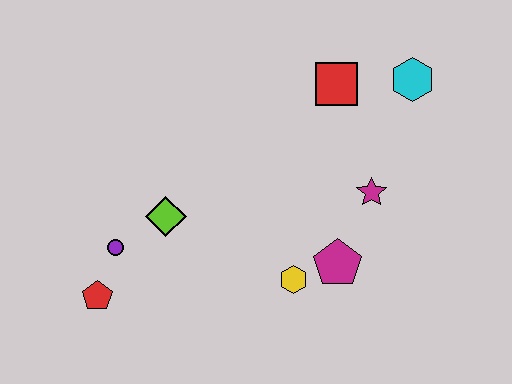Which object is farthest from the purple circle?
The cyan hexagon is farthest from the purple circle.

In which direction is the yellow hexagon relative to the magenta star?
The yellow hexagon is below the magenta star.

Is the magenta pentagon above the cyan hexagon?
No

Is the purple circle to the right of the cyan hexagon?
No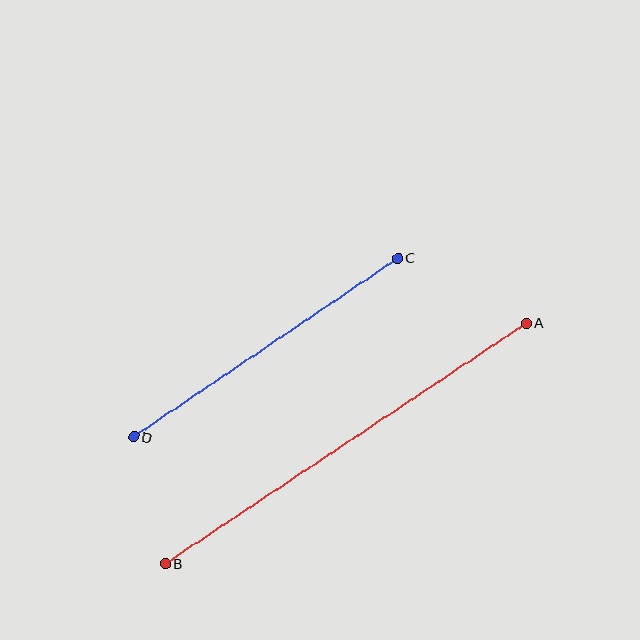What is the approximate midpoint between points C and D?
The midpoint is at approximately (266, 347) pixels.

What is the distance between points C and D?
The distance is approximately 318 pixels.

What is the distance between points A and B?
The distance is approximately 434 pixels.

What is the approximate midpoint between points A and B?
The midpoint is at approximately (346, 443) pixels.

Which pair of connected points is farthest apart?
Points A and B are farthest apart.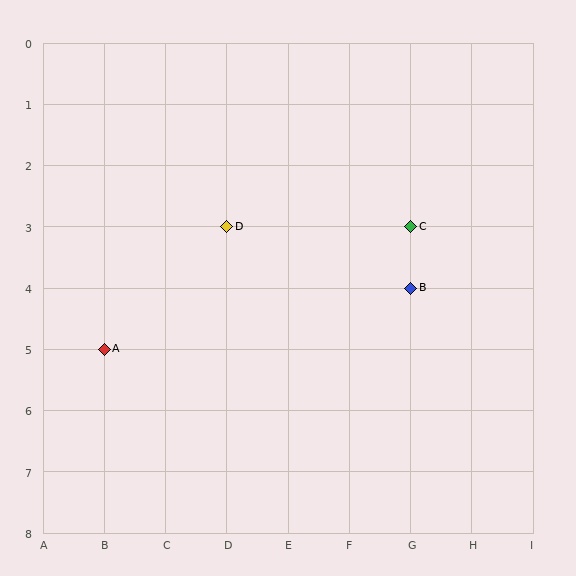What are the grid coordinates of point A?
Point A is at grid coordinates (B, 5).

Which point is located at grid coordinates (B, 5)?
Point A is at (B, 5).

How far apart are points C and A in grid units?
Points C and A are 5 columns and 2 rows apart (about 5.4 grid units diagonally).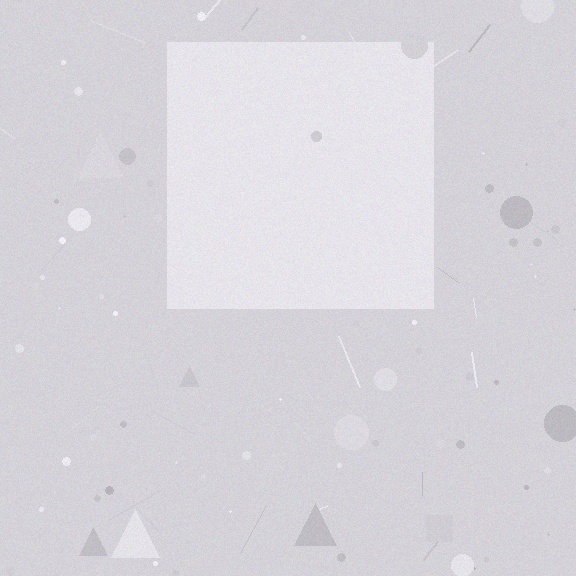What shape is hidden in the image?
A square is hidden in the image.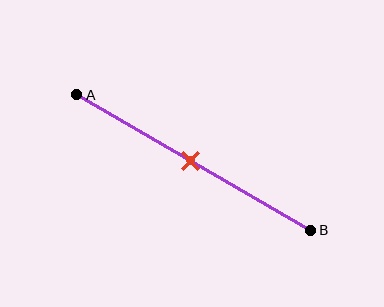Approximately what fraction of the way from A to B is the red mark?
The red mark is approximately 50% of the way from A to B.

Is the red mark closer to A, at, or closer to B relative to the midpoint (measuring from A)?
The red mark is approximately at the midpoint of segment AB.